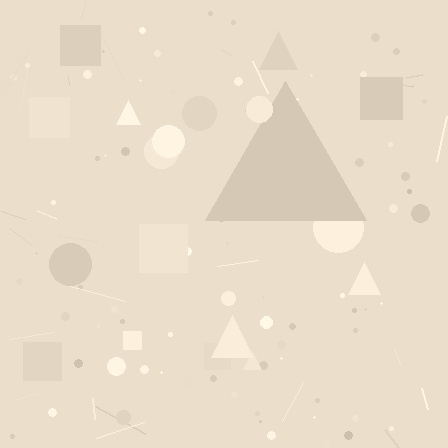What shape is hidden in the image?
A triangle is hidden in the image.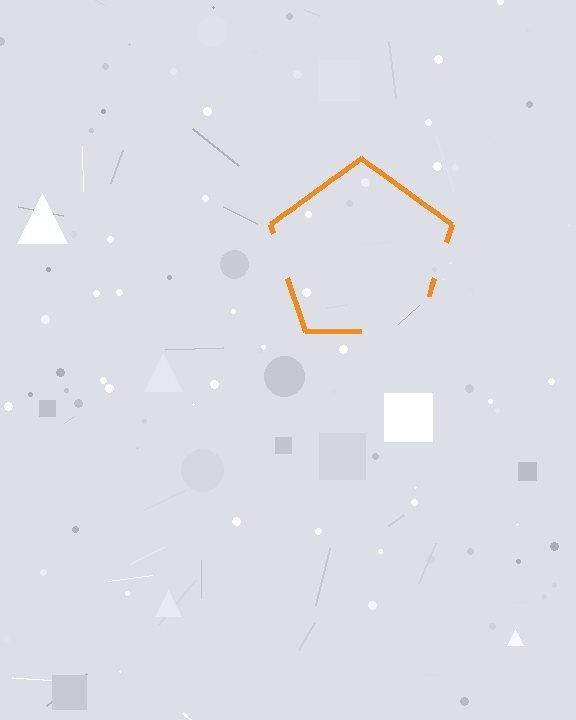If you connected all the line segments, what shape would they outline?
They would outline a pentagon.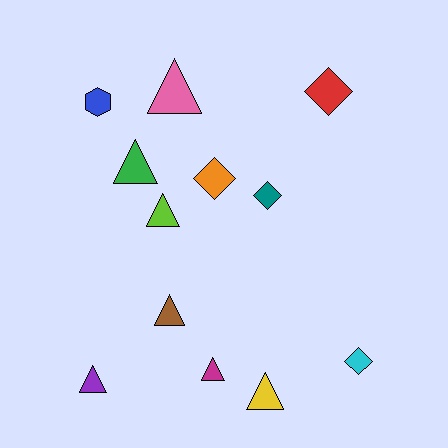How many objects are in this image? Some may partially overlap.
There are 12 objects.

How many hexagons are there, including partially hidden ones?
There is 1 hexagon.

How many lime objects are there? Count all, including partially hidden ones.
There is 1 lime object.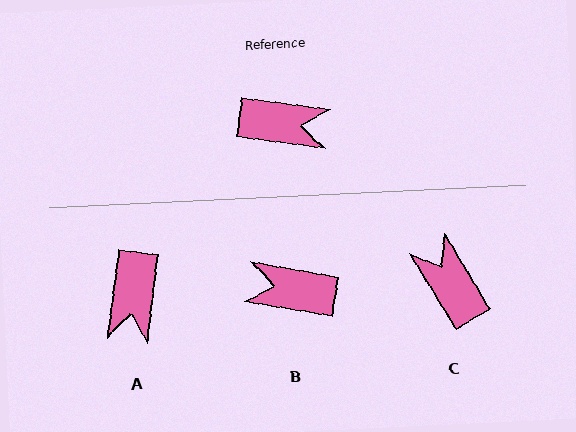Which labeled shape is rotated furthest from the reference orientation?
B, about 178 degrees away.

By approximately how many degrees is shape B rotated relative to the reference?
Approximately 178 degrees counter-clockwise.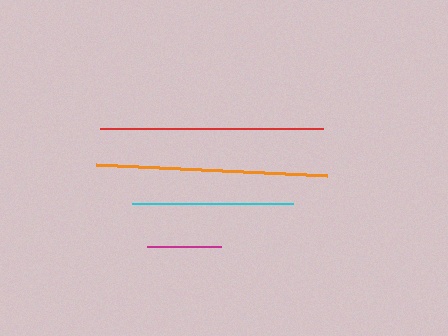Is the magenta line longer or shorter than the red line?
The red line is longer than the magenta line.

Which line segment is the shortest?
The magenta line is the shortest at approximately 74 pixels.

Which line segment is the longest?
The orange line is the longest at approximately 231 pixels.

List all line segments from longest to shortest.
From longest to shortest: orange, red, cyan, magenta.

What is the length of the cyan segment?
The cyan segment is approximately 161 pixels long.